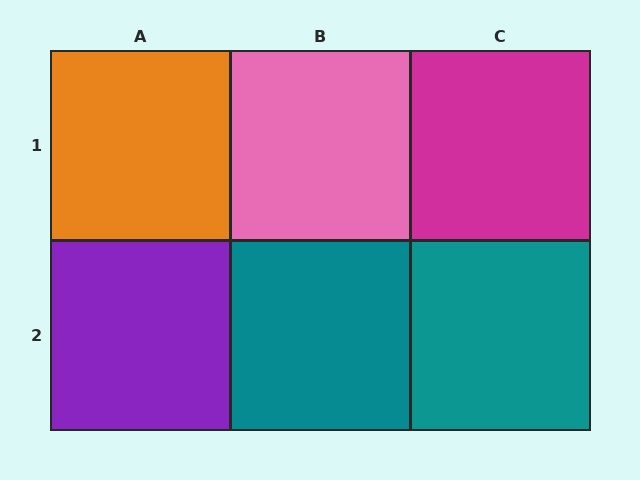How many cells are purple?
1 cell is purple.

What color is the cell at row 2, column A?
Purple.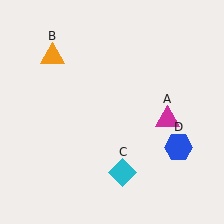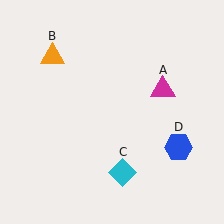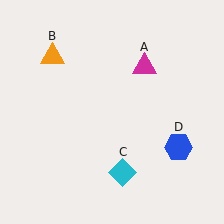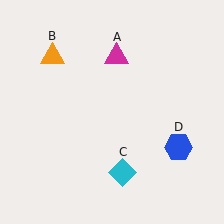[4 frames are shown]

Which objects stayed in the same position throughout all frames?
Orange triangle (object B) and cyan diamond (object C) and blue hexagon (object D) remained stationary.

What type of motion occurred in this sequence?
The magenta triangle (object A) rotated counterclockwise around the center of the scene.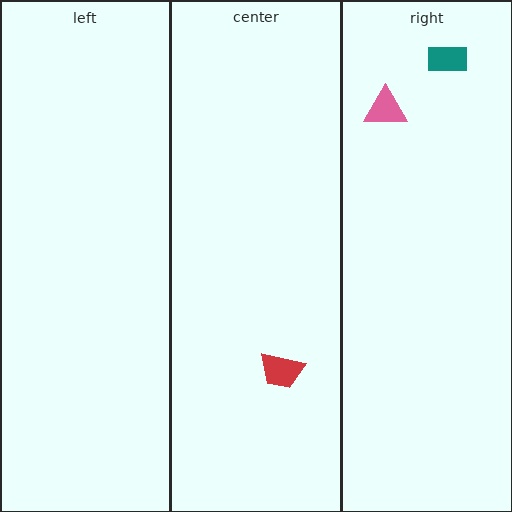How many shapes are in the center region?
1.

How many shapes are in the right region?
2.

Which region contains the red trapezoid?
The center region.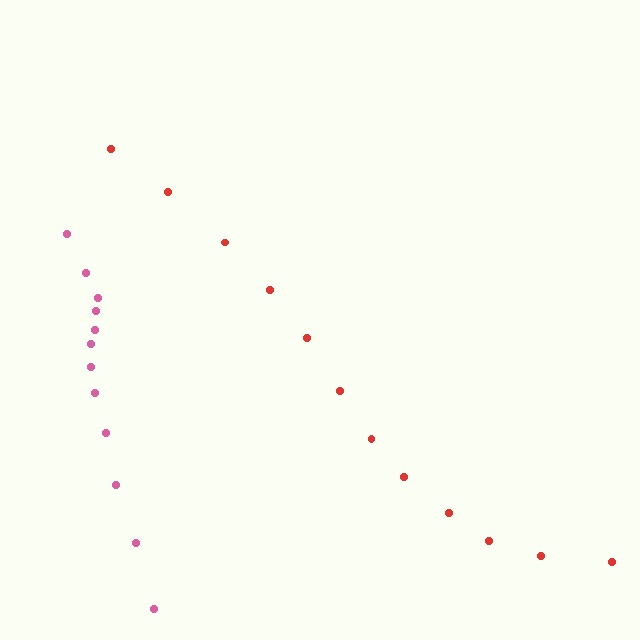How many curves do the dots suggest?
There are 2 distinct paths.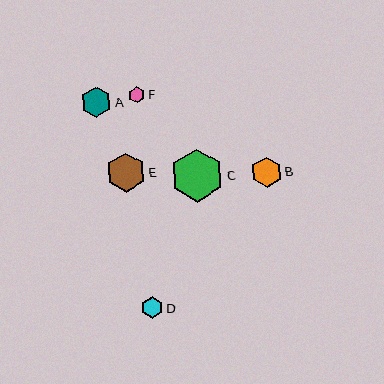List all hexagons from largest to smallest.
From largest to smallest: C, E, A, B, D, F.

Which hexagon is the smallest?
Hexagon F is the smallest with a size of approximately 17 pixels.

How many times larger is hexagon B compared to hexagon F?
Hexagon B is approximately 1.8 times the size of hexagon F.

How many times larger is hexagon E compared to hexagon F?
Hexagon E is approximately 2.4 times the size of hexagon F.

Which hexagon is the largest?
Hexagon C is the largest with a size of approximately 53 pixels.